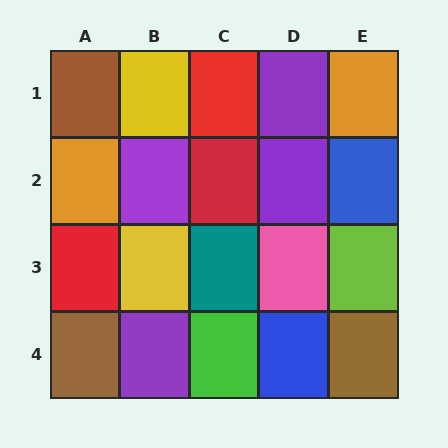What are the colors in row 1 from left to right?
Brown, yellow, red, purple, orange.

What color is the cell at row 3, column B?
Yellow.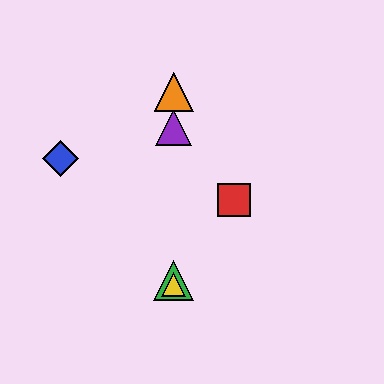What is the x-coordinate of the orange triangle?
The orange triangle is at x≈174.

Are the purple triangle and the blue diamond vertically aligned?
No, the purple triangle is at x≈174 and the blue diamond is at x≈60.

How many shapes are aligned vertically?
4 shapes (the green triangle, the yellow triangle, the purple triangle, the orange triangle) are aligned vertically.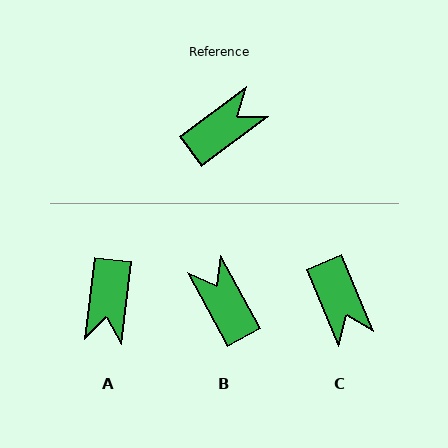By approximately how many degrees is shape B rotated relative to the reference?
Approximately 82 degrees counter-clockwise.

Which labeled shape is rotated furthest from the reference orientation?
A, about 133 degrees away.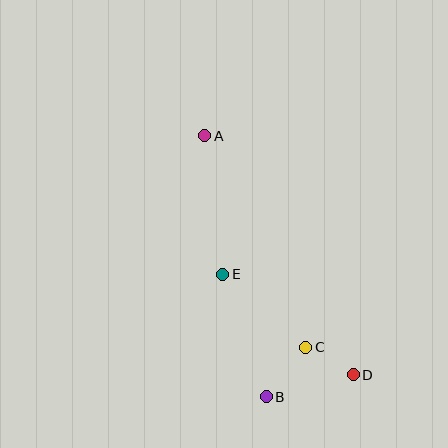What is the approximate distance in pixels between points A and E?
The distance between A and E is approximately 139 pixels.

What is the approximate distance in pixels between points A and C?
The distance between A and C is approximately 234 pixels.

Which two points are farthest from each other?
Points A and D are farthest from each other.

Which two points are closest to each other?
Points C and D are closest to each other.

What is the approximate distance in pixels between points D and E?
The distance between D and E is approximately 165 pixels.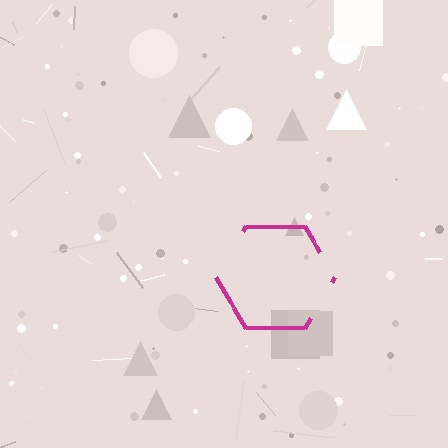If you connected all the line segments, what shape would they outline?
They would outline a hexagon.